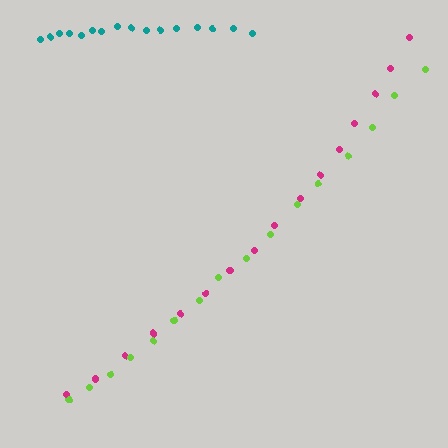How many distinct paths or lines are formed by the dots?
There are 3 distinct paths.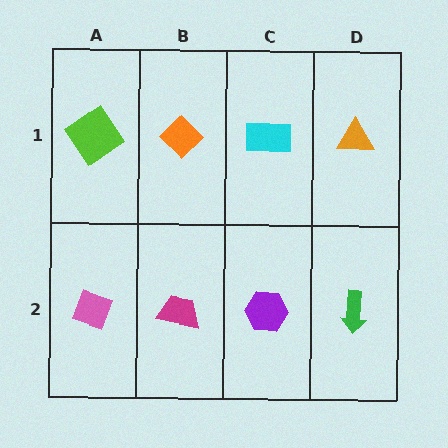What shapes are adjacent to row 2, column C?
A cyan rectangle (row 1, column C), a magenta trapezoid (row 2, column B), a green arrow (row 2, column D).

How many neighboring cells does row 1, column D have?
2.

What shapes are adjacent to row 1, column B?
A magenta trapezoid (row 2, column B), a lime diamond (row 1, column A), a cyan rectangle (row 1, column C).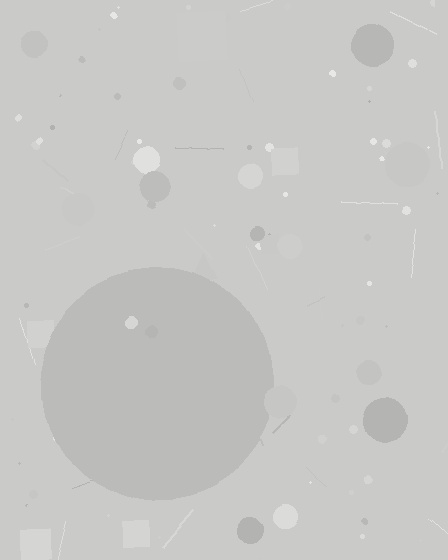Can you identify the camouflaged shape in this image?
The camouflaged shape is a circle.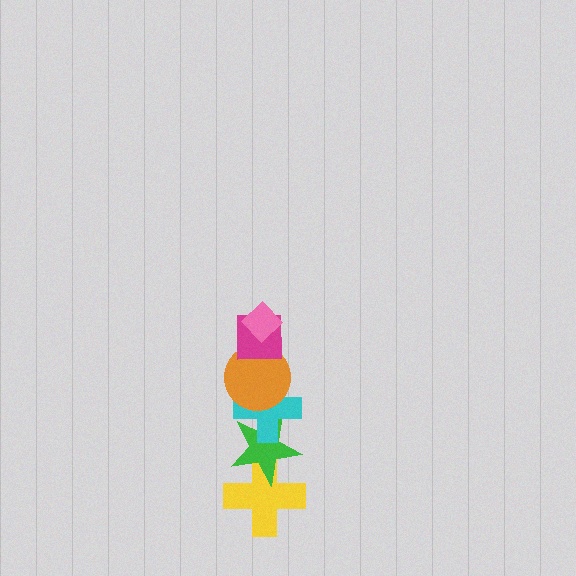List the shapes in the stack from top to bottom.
From top to bottom: the pink diamond, the magenta square, the orange circle, the cyan cross, the green star, the yellow cross.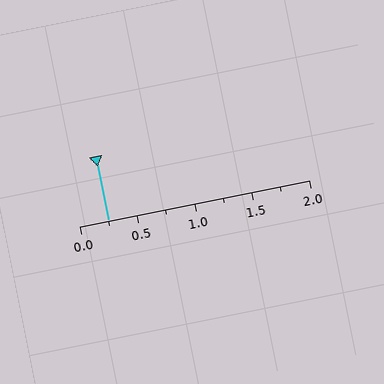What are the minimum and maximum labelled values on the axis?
The axis runs from 0.0 to 2.0.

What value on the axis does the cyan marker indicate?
The marker indicates approximately 0.25.